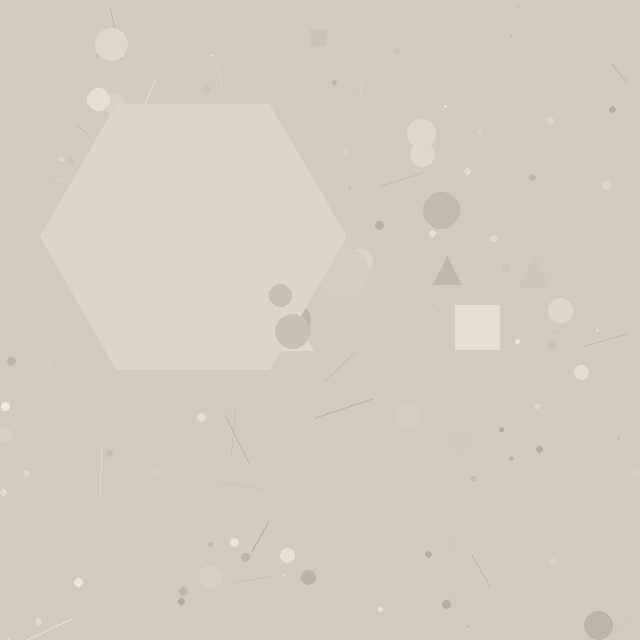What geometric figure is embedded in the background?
A hexagon is embedded in the background.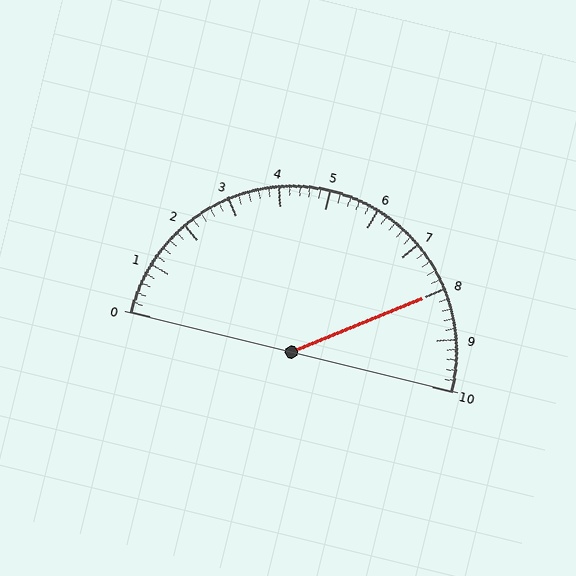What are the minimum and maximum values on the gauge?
The gauge ranges from 0 to 10.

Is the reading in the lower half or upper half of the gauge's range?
The reading is in the upper half of the range (0 to 10).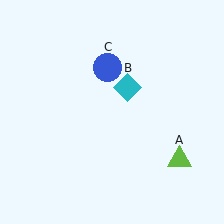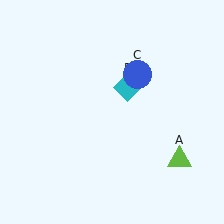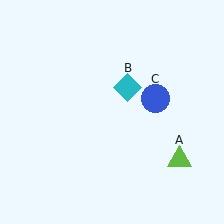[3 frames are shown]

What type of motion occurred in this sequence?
The blue circle (object C) rotated clockwise around the center of the scene.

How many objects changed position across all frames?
1 object changed position: blue circle (object C).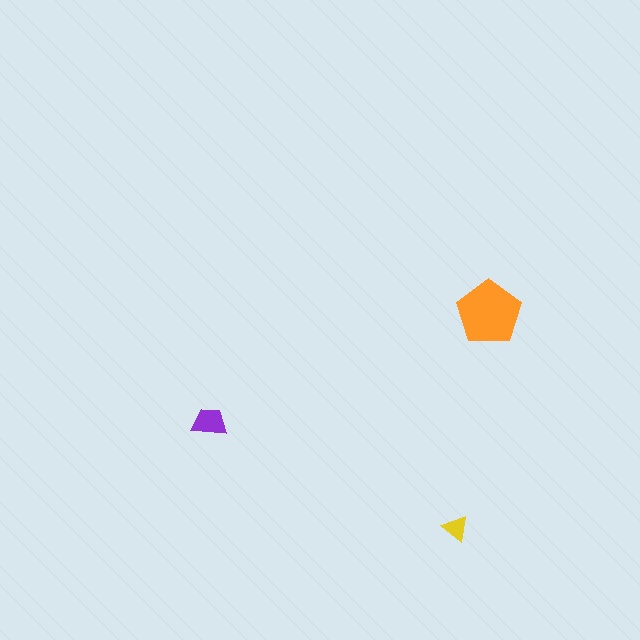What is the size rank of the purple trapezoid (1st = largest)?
2nd.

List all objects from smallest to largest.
The yellow triangle, the purple trapezoid, the orange pentagon.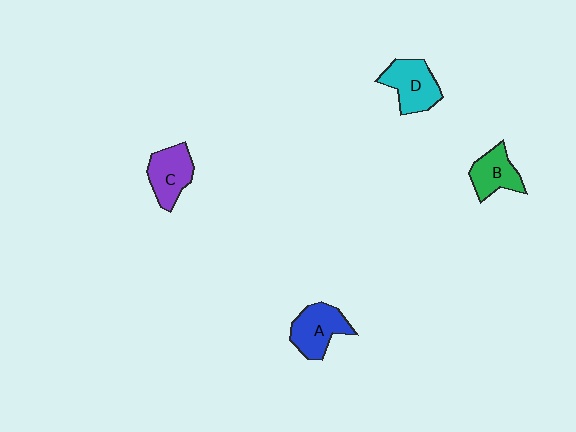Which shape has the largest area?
Shape D (cyan).